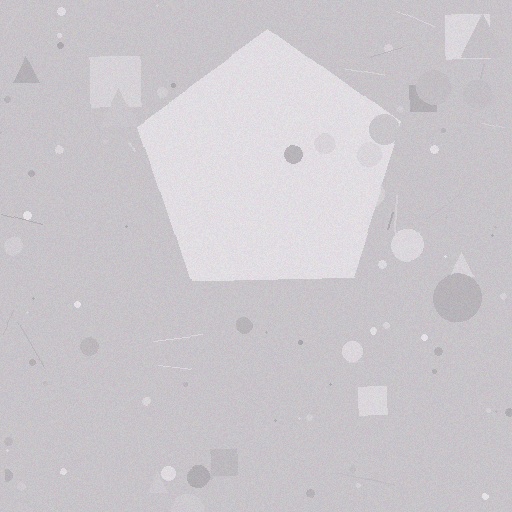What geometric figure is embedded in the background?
A pentagon is embedded in the background.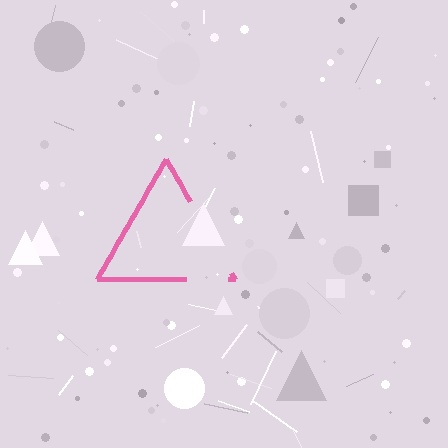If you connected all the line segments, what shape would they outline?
They would outline a triangle.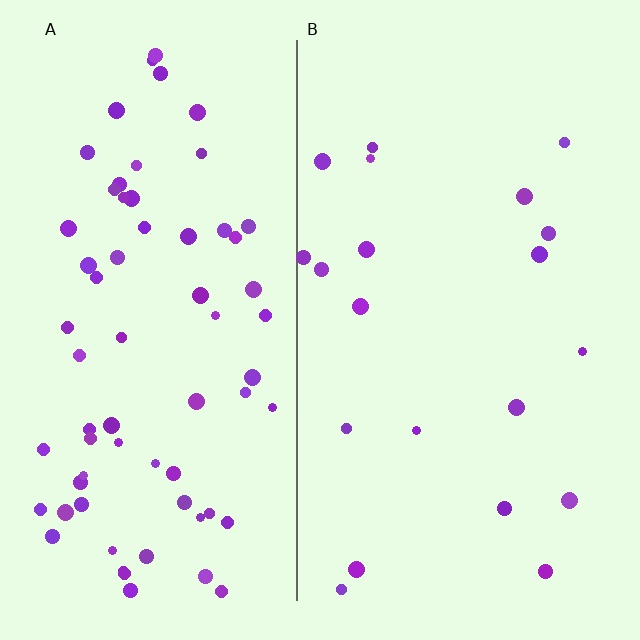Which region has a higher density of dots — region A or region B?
A (the left).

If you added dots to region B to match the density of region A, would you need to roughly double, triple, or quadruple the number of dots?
Approximately triple.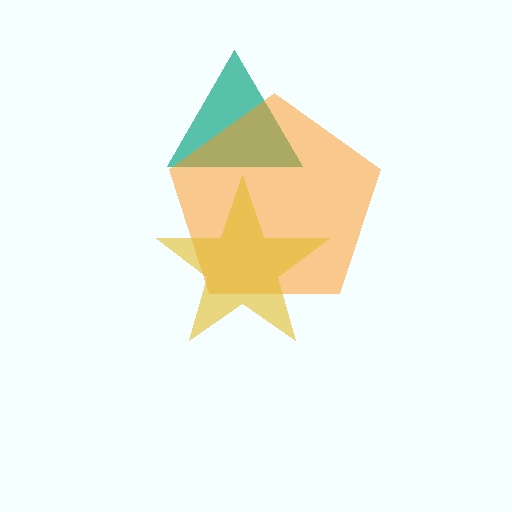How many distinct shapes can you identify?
There are 3 distinct shapes: a teal triangle, an orange pentagon, a yellow star.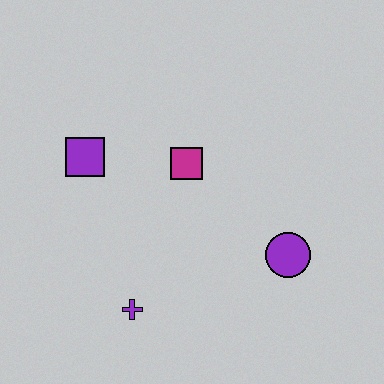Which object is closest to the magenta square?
The purple square is closest to the magenta square.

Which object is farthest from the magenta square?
The purple cross is farthest from the magenta square.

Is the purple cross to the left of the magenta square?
Yes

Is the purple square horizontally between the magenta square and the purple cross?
No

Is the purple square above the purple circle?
Yes